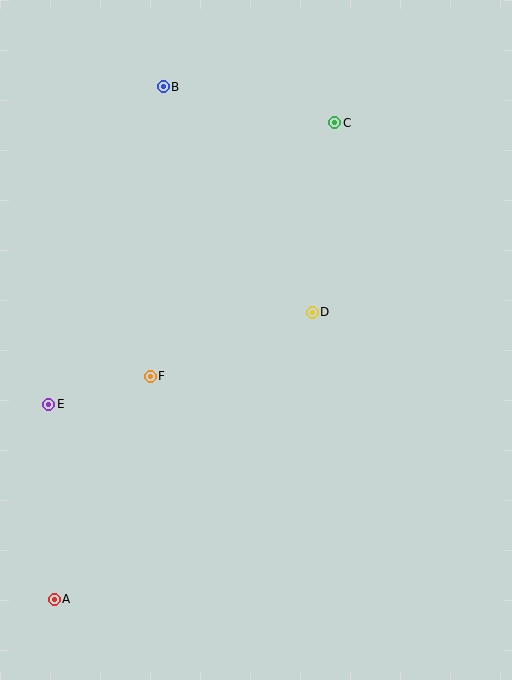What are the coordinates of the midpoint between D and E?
The midpoint between D and E is at (180, 358).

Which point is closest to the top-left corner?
Point B is closest to the top-left corner.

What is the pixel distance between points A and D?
The distance between A and D is 386 pixels.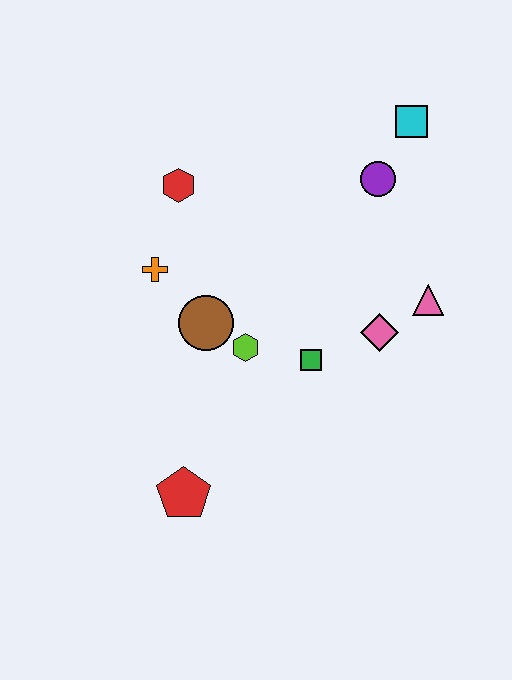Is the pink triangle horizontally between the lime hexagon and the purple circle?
No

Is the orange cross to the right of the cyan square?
No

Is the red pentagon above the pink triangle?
No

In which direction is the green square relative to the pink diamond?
The green square is to the left of the pink diamond.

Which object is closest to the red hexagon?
The orange cross is closest to the red hexagon.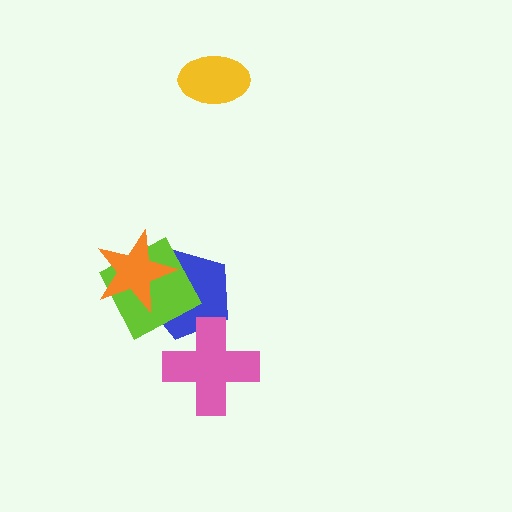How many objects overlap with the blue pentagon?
3 objects overlap with the blue pentagon.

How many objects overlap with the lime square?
2 objects overlap with the lime square.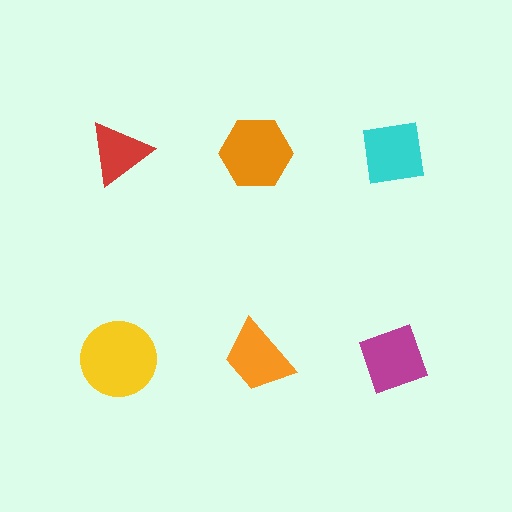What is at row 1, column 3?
A cyan square.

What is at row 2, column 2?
An orange trapezoid.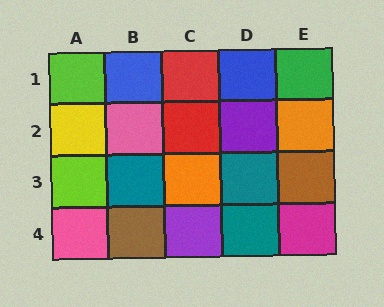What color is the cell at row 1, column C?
Red.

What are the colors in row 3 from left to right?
Lime, teal, orange, teal, brown.